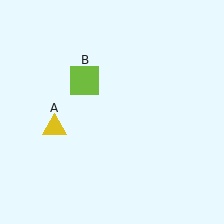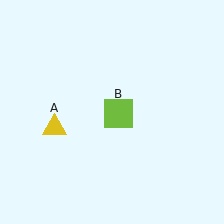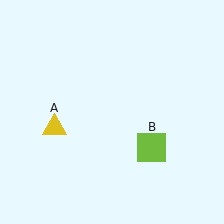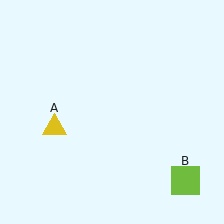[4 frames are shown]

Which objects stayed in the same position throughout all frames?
Yellow triangle (object A) remained stationary.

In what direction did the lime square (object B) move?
The lime square (object B) moved down and to the right.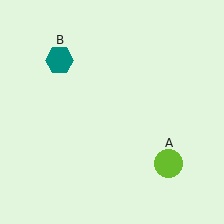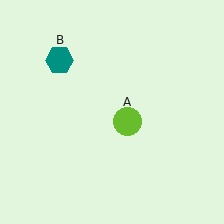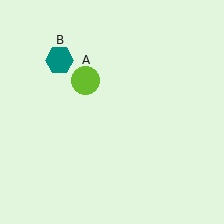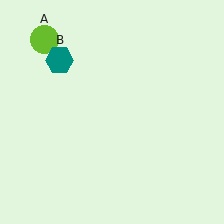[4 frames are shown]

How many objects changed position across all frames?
1 object changed position: lime circle (object A).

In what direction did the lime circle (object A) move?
The lime circle (object A) moved up and to the left.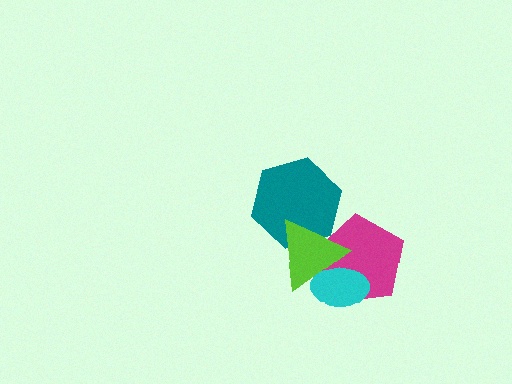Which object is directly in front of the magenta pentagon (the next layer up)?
The cyan ellipse is directly in front of the magenta pentagon.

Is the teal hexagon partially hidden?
Yes, it is partially covered by another shape.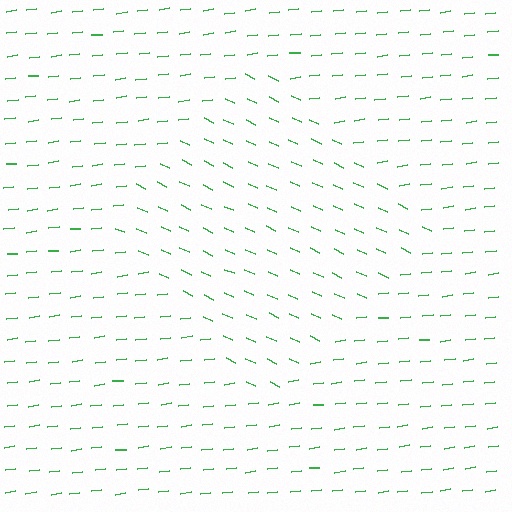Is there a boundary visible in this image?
Yes, there is a texture boundary formed by a change in line orientation.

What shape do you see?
I see a diamond.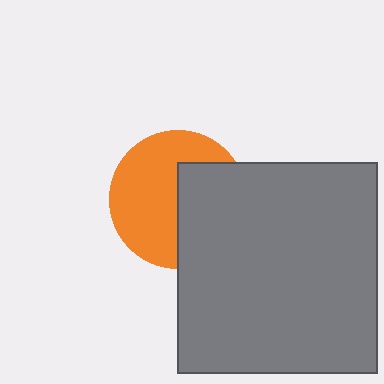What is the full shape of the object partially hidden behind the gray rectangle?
The partially hidden object is an orange circle.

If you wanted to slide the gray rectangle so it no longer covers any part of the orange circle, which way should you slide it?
Slide it right — that is the most direct way to separate the two shapes.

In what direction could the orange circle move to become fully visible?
The orange circle could move left. That would shift it out from behind the gray rectangle entirely.